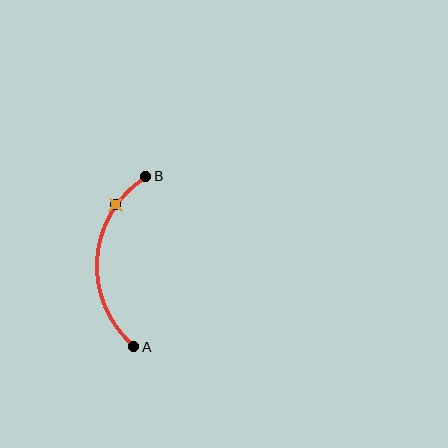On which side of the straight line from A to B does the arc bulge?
The arc bulges to the left of the straight line connecting A and B.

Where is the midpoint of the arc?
The arc midpoint is the point on the curve farthest from the straight line joining A and B. It sits to the left of that line.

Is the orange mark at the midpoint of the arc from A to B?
No. The orange mark lies on the arc but is closer to endpoint B. The arc midpoint would be at the point on the curve equidistant along the arc from both A and B.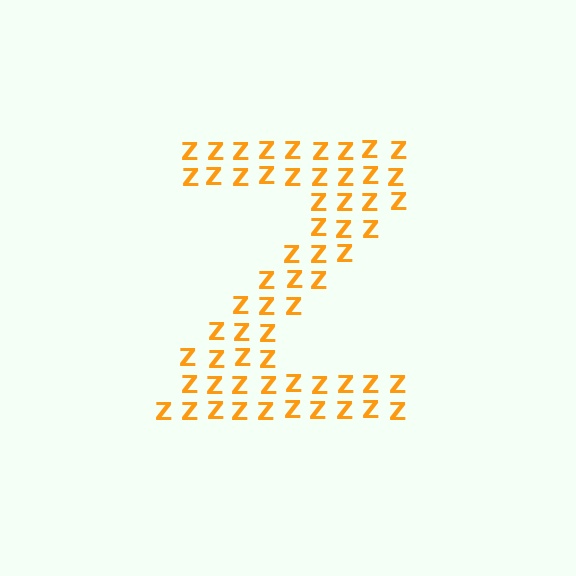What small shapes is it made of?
It is made of small letter Z's.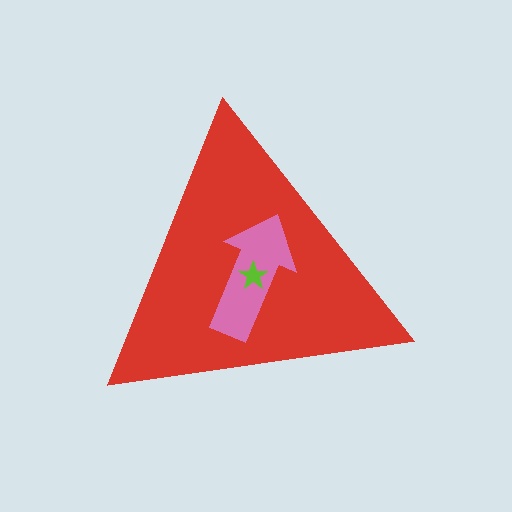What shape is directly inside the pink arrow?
The lime star.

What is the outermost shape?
The red triangle.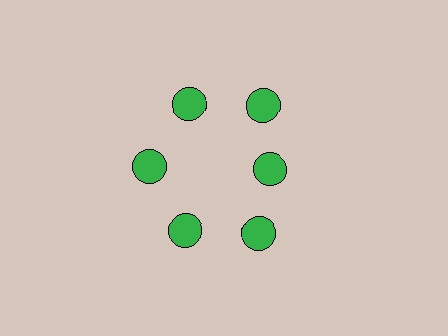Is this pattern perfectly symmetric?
No. The 6 green circles are arranged in a ring, but one element near the 3 o'clock position is pulled inward toward the center, breaking the 6-fold rotational symmetry.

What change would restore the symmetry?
The symmetry would be restored by moving it outward, back onto the ring so that all 6 circles sit at equal angles and equal distance from the center.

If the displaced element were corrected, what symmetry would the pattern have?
It would have 6-fold rotational symmetry — the pattern would map onto itself every 60 degrees.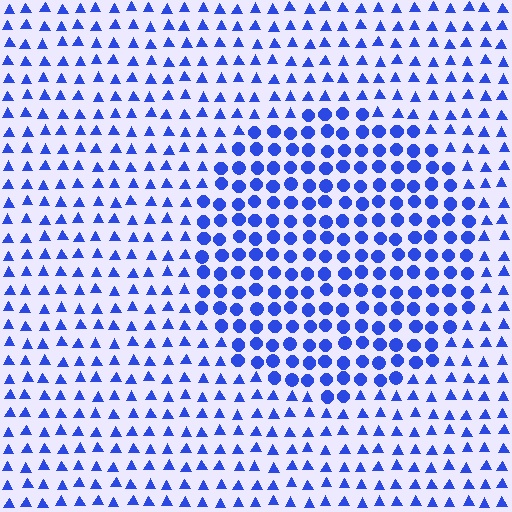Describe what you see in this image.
The image is filled with small blue elements arranged in a uniform grid. A circle-shaped region contains circles, while the surrounding area contains triangles. The boundary is defined purely by the change in element shape.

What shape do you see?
I see a circle.